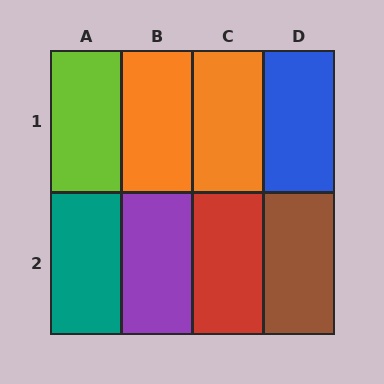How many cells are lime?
1 cell is lime.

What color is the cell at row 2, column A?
Teal.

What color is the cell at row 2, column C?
Red.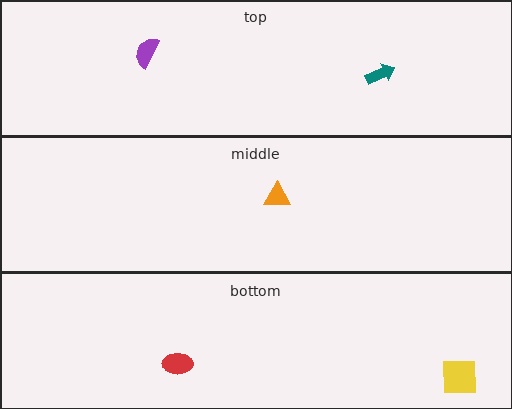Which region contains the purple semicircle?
The top region.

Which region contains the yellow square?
The bottom region.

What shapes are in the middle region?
The orange triangle.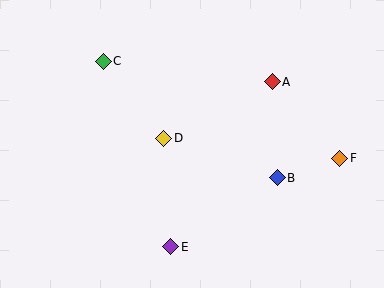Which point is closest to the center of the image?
Point D at (164, 138) is closest to the center.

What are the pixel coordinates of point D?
Point D is at (164, 138).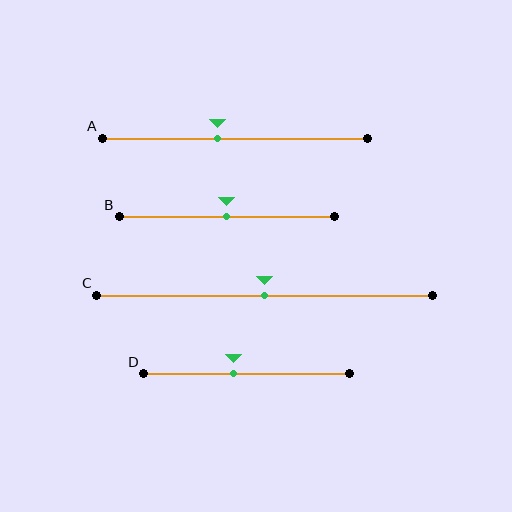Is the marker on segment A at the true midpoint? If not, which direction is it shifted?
No, the marker on segment A is shifted to the left by about 7% of the segment length.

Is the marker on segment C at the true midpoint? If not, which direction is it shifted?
Yes, the marker on segment C is at the true midpoint.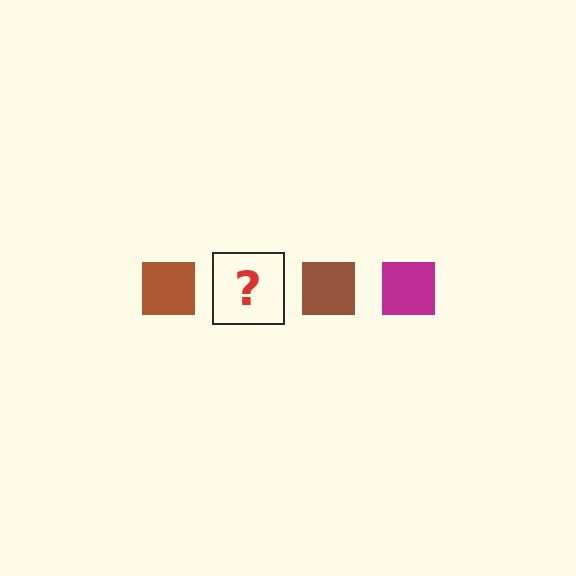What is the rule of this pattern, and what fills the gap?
The rule is that the pattern cycles through brown, magenta squares. The gap should be filled with a magenta square.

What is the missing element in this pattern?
The missing element is a magenta square.